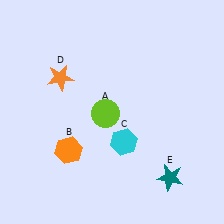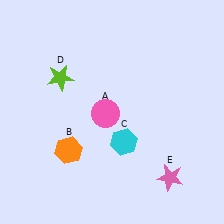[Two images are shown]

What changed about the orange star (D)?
In Image 1, D is orange. In Image 2, it changed to lime.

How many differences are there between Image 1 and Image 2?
There are 3 differences between the two images.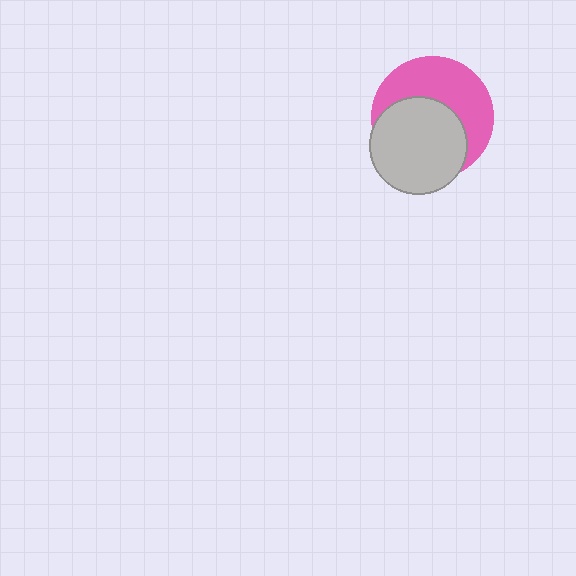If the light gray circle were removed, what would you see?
You would see the complete pink circle.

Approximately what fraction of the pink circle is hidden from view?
Roughly 51% of the pink circle is hidden behind the light gray circle.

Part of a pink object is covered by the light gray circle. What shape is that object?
It is a circle.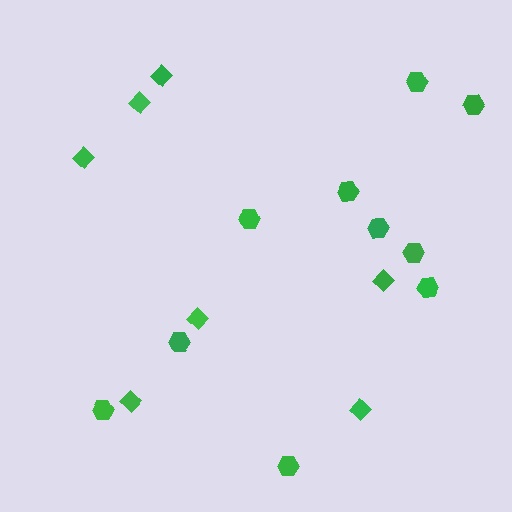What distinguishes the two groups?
There are 2 groups: one group of diamonds (7) and one group of hexagons (10).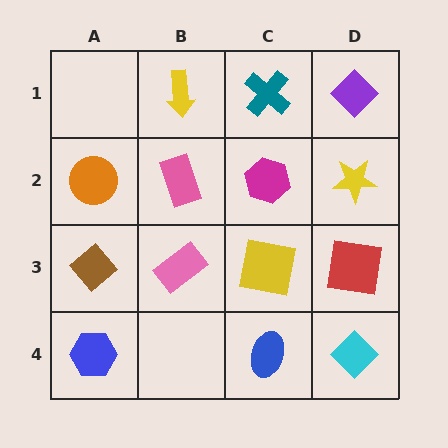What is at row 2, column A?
An orange circle.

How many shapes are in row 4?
3 shapes.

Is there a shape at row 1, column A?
No, that cell is empty.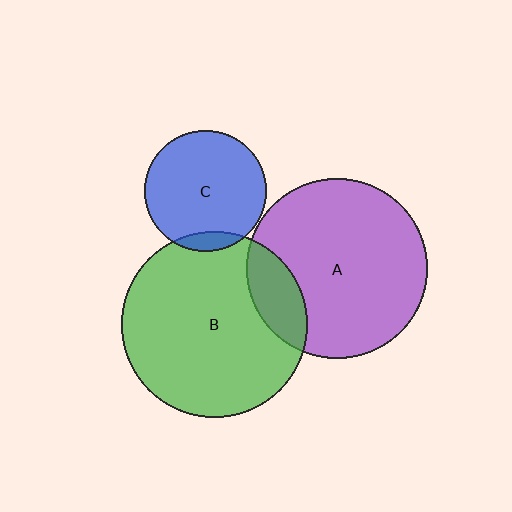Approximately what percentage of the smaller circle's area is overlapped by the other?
Approximately 15%.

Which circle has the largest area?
Circle B (green).